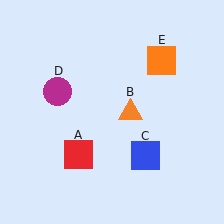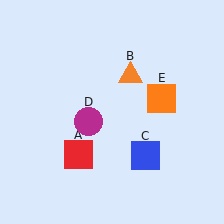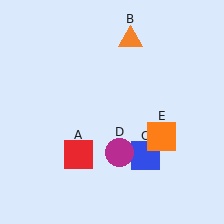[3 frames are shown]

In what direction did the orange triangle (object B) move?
The orange triangle (object B) moved up.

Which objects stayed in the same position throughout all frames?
Red square (object A) and blue square (object C) remained stationary.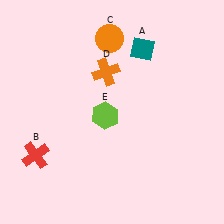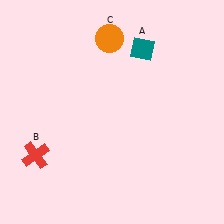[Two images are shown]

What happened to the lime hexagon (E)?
The lime hexagon (E) was removed in Image 2. It was in the bottom-left area of Image 1.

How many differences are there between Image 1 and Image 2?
There are 2 differences between the two images.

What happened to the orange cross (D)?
The orange cross (D) was removed in Image 2. It was in the top-left area of Image 1.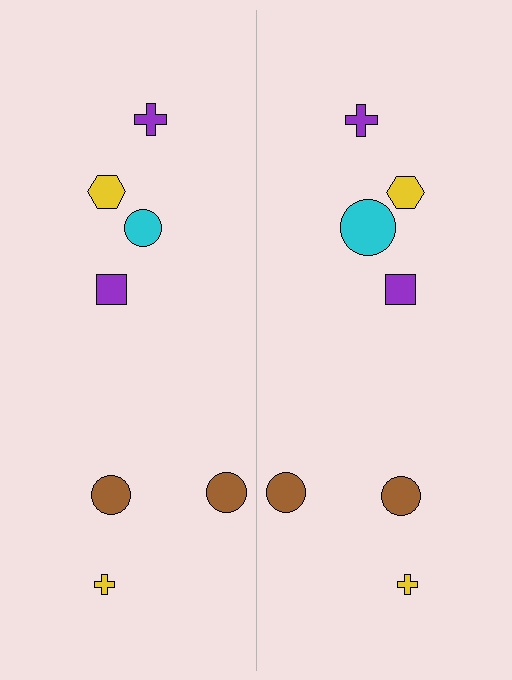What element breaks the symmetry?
The cyan circle on the right side has a different size than its mirror counterpart.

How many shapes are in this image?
There are 14 shapes in this image.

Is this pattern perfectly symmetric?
No, the pattern is not perfectly symmetric. The cyan circle on the right side has a different size than its mirror counterpart.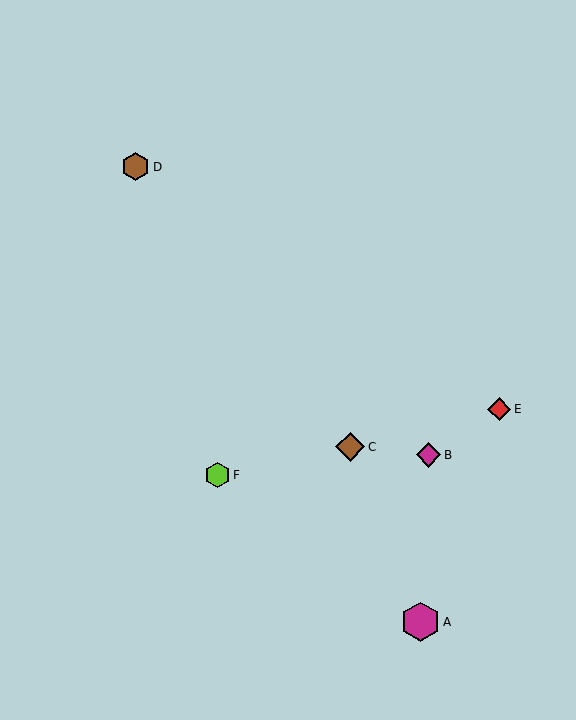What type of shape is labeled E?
Shape E is a red diamond.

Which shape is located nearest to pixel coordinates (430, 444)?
The magenta diamond (labeled B) at (429, 455) is nearest to that location.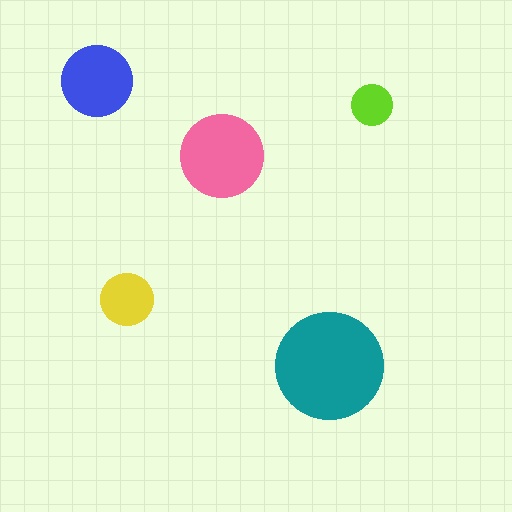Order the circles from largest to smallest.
the teal one, the pink one, the blue one, the yellow one, the lime one.